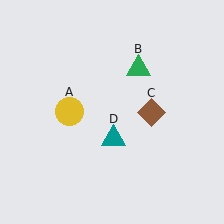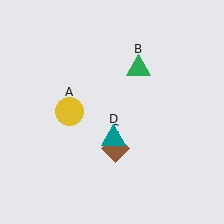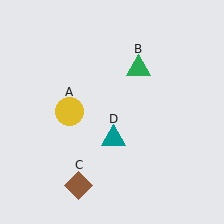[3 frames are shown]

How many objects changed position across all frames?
1 object changed position: brown diamond (object C).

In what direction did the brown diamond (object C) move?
The brown diamond (object C) moved down and to the left.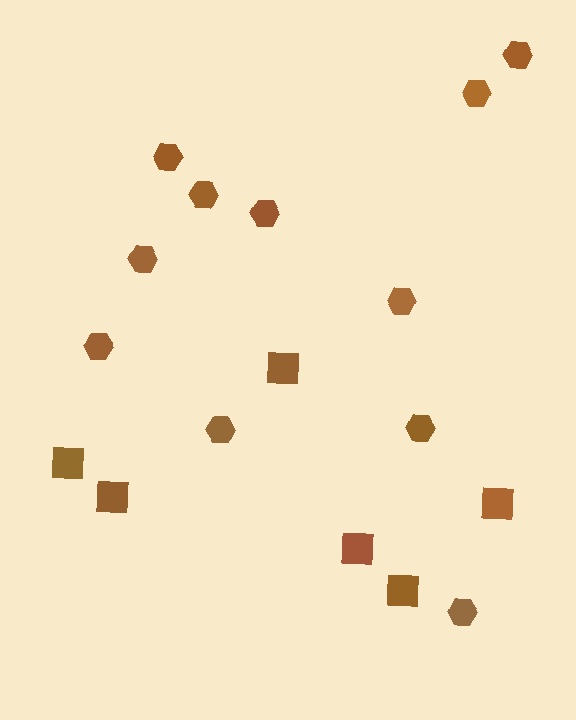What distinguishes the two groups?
There are 2 groups: one group of squares (6) and one group of hexagons (11).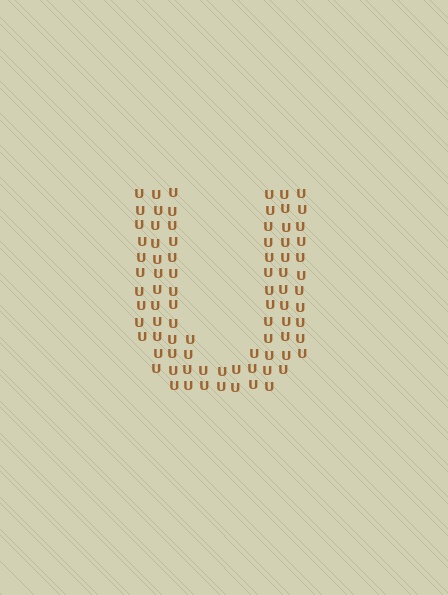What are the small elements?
The small elements are letter U's.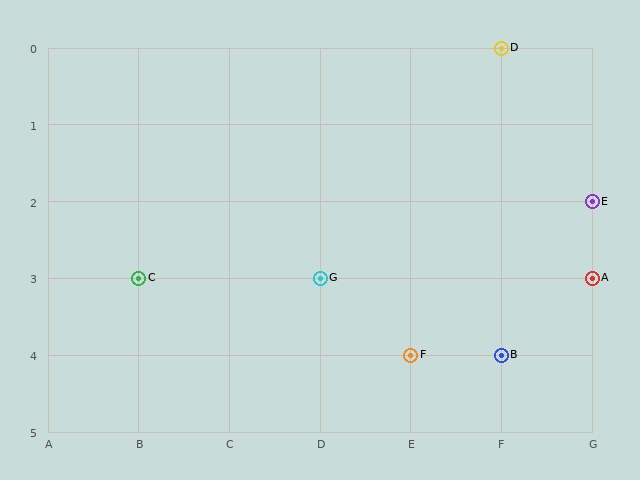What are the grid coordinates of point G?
Point G is at grid coordinates (D, 3).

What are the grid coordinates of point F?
Point F is at grid coordinates (E, 4).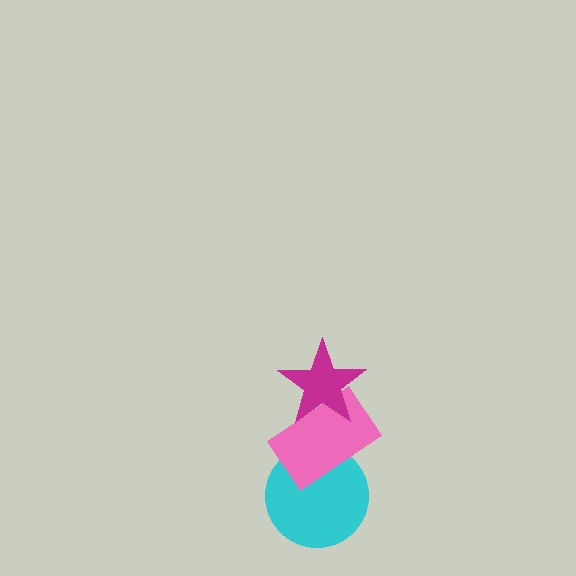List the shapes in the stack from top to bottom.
From top to bottom: the magenta star, the pink rectangle, the cyan circle.